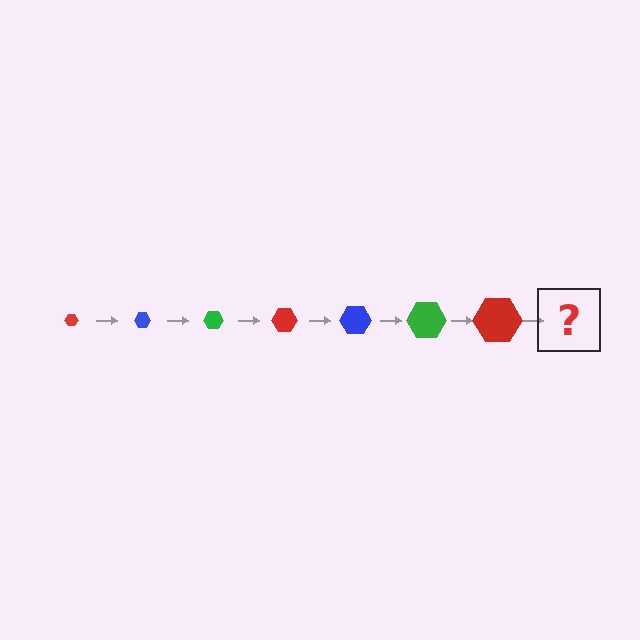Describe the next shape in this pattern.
It should be a blue hexagon, larger than the previous one.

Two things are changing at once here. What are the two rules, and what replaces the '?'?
The two rules are that the hexagon grows larger each step and the color cycles through red, blue, and green. The '?' should be a blue hexagon, larger than the previous one.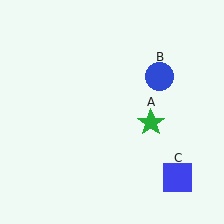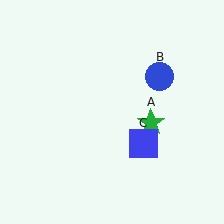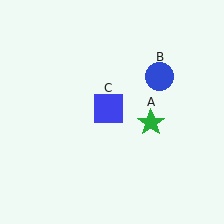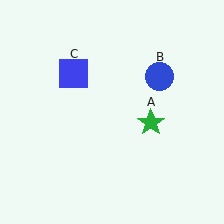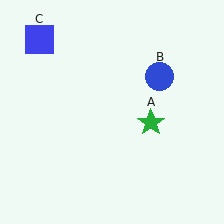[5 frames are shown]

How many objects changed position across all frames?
1 object changed position: blue square (object C).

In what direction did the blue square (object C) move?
The blue square (object C) moved up and to the left.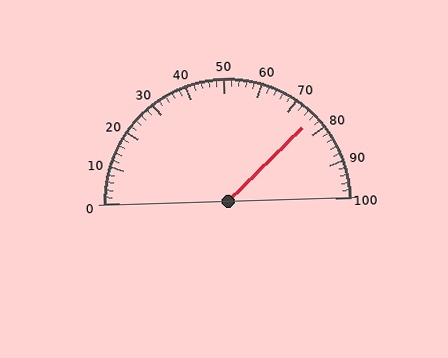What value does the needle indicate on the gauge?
The needle indicates approximately 76.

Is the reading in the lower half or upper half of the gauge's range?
The reading is in the upper half of the range (0 to 100).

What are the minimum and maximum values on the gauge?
The gauge ranges from 0 to 100.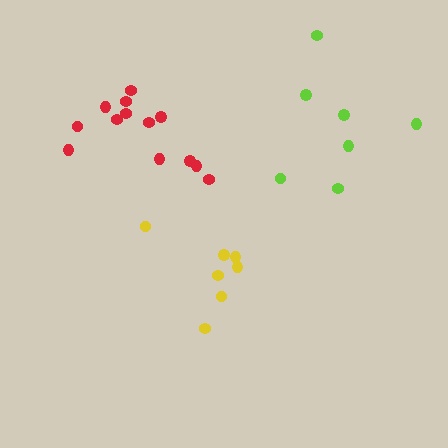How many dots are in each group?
Group 1: 7 dots, Group 2: 13 dots, Group 3: 7 dots (27 total).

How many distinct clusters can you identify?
There are 3 distinct clusters.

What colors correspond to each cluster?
The clusters are colored: lime, red, yellow.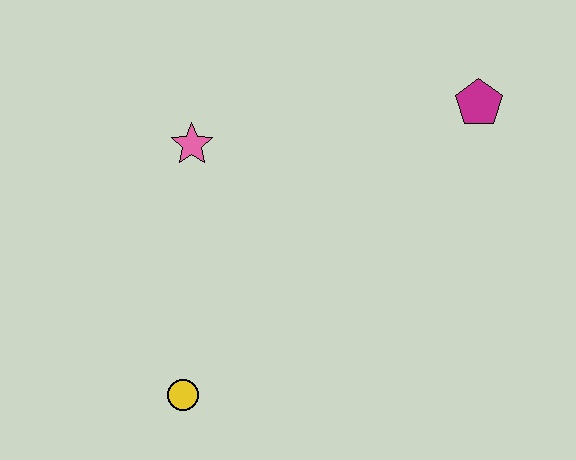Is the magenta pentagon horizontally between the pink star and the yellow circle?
No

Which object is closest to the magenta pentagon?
The pink star is closest to the magenta pentagon.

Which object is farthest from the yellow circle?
The magenta pentagon is farthest from the yellow circle.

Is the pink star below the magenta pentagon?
Yes